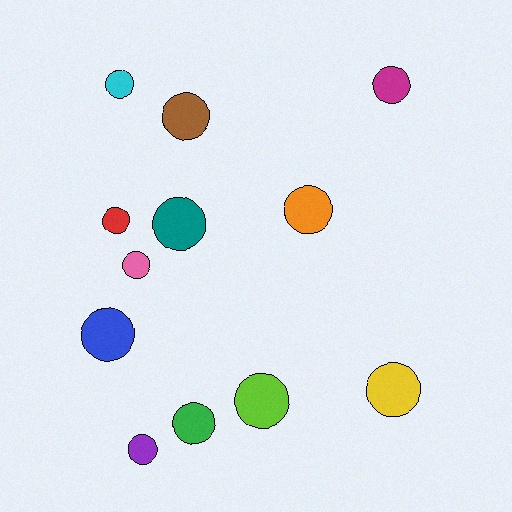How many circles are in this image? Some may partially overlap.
There are 12 circles.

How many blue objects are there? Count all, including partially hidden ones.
There is 1 blue object.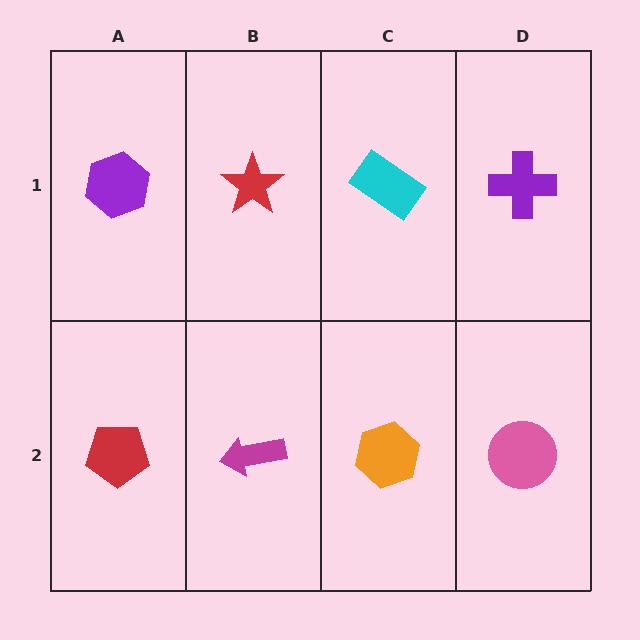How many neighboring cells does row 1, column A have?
2.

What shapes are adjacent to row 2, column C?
A cyan rectangle (row 1, column C), a magenta arrow (row 2, column B), a pink circle (row 2, column D).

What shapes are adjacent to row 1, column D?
A pink circle (row 2, column D), a cyan rectangle (row 1, column C).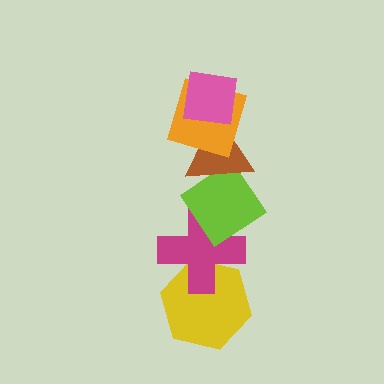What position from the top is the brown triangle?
The brown triangle is 3rd from the top.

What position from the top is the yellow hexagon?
The yellow hexagon is 6th from the top.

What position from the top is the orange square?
The orange square is 2nd from the top.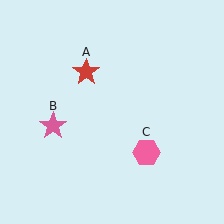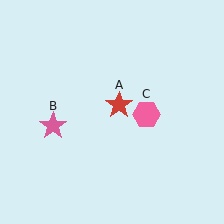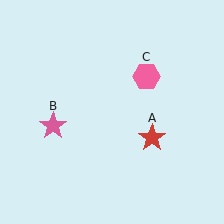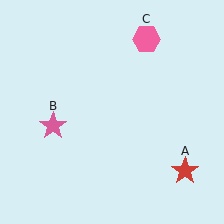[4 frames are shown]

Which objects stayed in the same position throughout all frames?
Pink star (object B) remained stationary.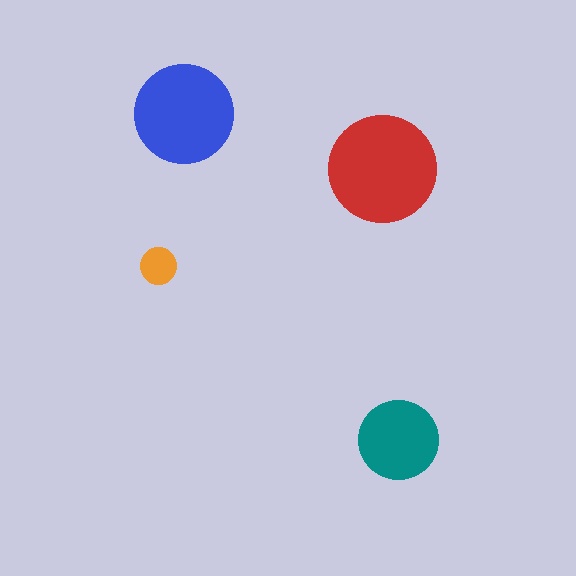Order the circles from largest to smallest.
the red one, the blue one, the teal one, the orange one.